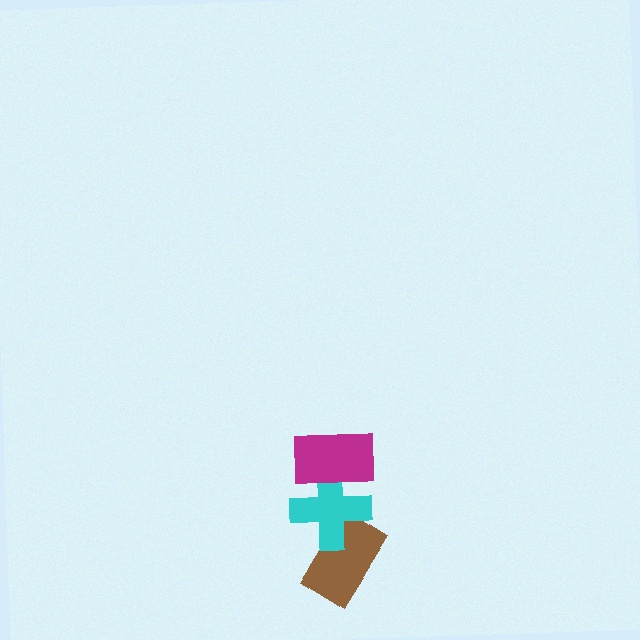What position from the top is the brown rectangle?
The brown rectangle is 3rd from the top.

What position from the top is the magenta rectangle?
The magenta rectangle is 1st from the top.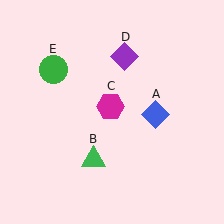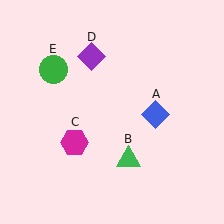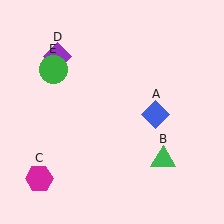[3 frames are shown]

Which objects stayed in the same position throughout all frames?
Blue diamond (object A) and green circle (object E) remained stationary.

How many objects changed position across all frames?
3 objects changed position: green triangle (object B), magenta hexagon (object C), purple diamond (object D).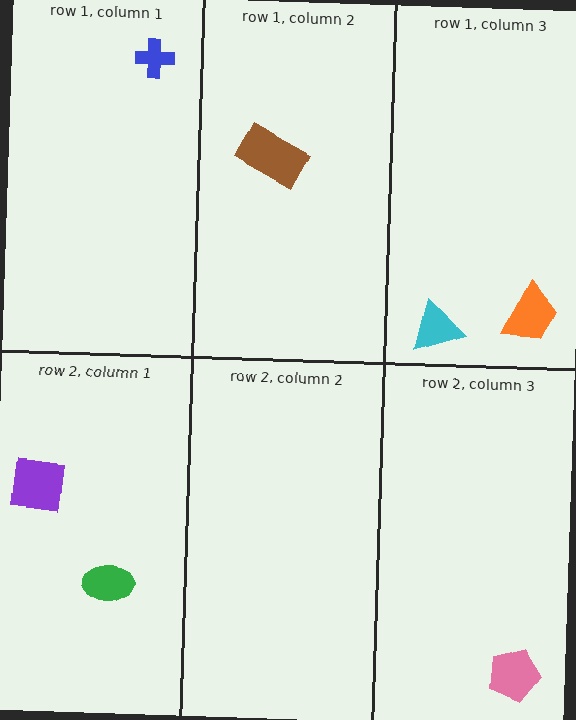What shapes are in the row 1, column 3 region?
The orange trapezoid, the cyan triangle.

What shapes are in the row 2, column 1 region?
The green ellipse, the purple square.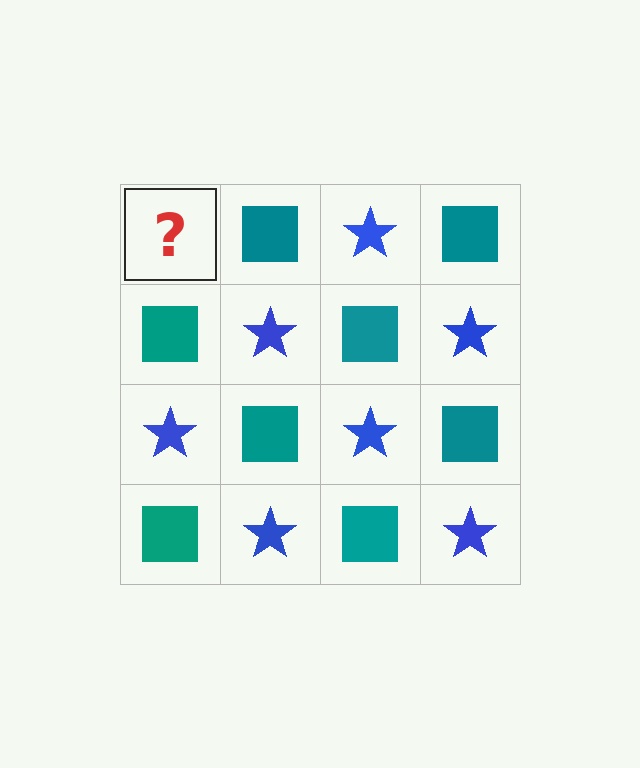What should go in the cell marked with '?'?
The missing cell should contain a blue star.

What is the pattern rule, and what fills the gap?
The rule is that it alternates blue star and teal square in a checkerboard pattern. The gap should be filled with a blue star.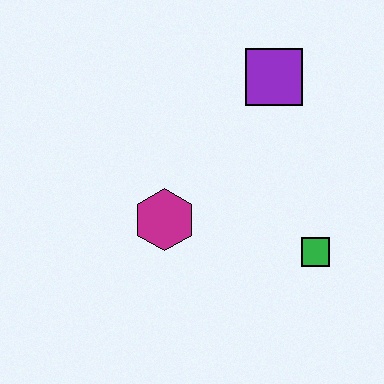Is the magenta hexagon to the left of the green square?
Yes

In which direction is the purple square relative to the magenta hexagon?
The purple square is above the magenta hexagon.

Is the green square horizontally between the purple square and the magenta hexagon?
No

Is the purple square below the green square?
No